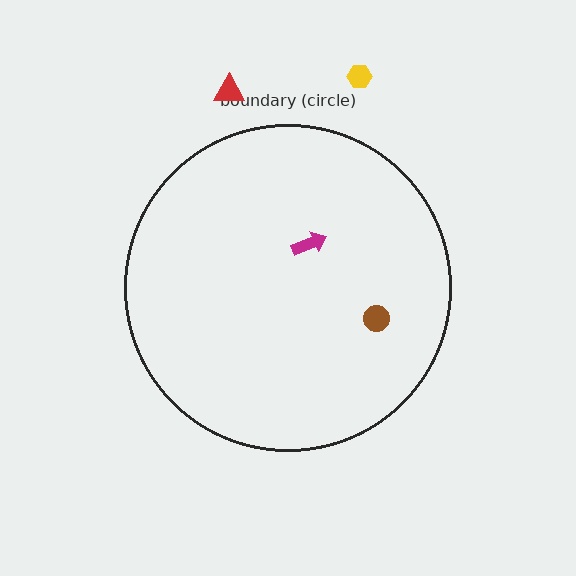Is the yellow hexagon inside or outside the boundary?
Outside.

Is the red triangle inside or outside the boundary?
Outside.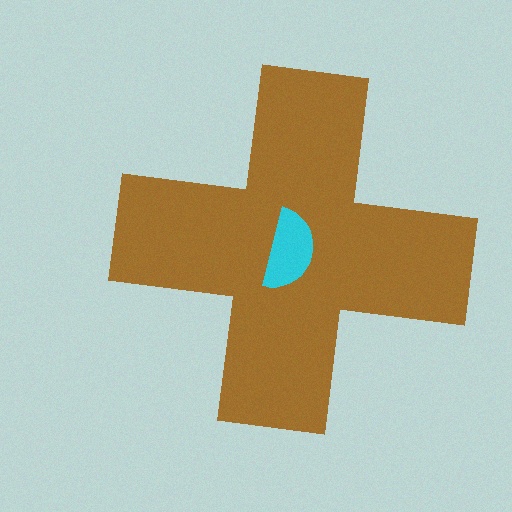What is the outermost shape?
The brown cross.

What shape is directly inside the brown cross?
The cyan semicircle.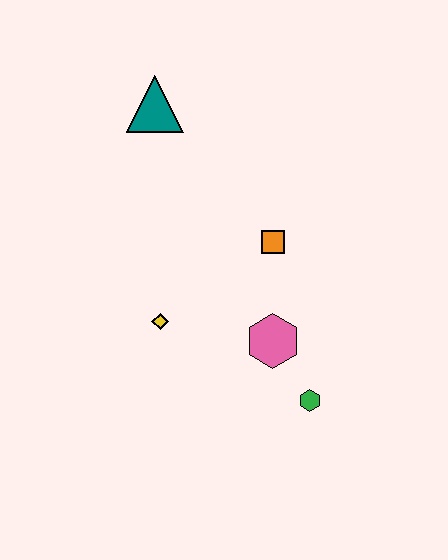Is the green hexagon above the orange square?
No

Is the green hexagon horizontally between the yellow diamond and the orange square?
No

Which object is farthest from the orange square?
The teal triangle is farthest from the orange square.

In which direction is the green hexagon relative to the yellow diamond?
The green hexagon is to the right of the yellow diamond.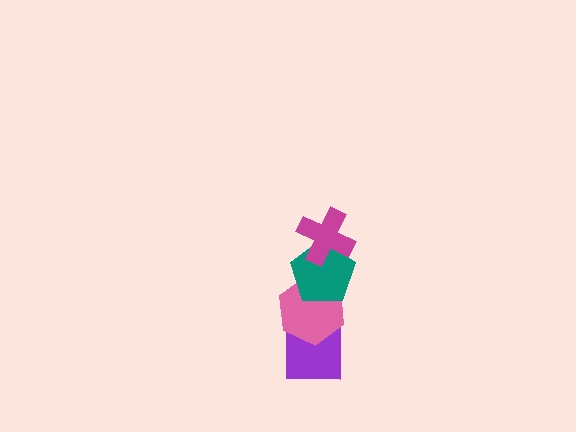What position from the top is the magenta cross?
The magenta cross is 1st from the top.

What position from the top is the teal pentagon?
The teal pentagon is 2nd from the top.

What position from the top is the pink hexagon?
The pink hexagon is 3rd from the top.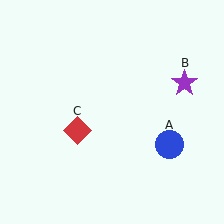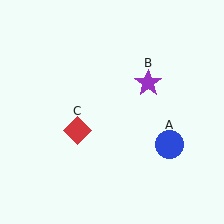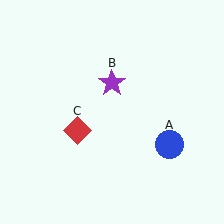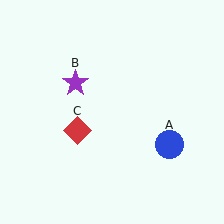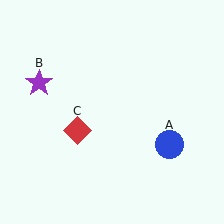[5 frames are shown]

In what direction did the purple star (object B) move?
The purple star (object B) moved left.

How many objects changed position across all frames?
1 object changed position: purple star (object B).